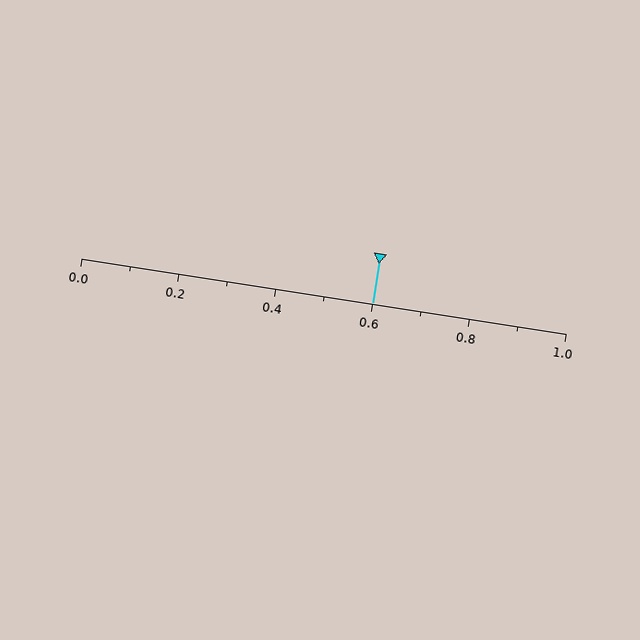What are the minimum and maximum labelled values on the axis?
The axis runs from 0.0 to 1.0.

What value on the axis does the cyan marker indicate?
The marker indicates approximately 0.6.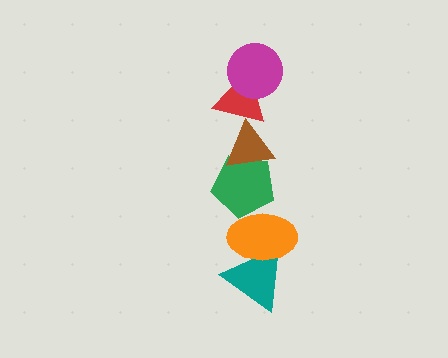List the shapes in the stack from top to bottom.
From top to bottom: the magenta circle, the red triangle, the brown triangle, the green pentagon, the orange ellipse, the teal triangle.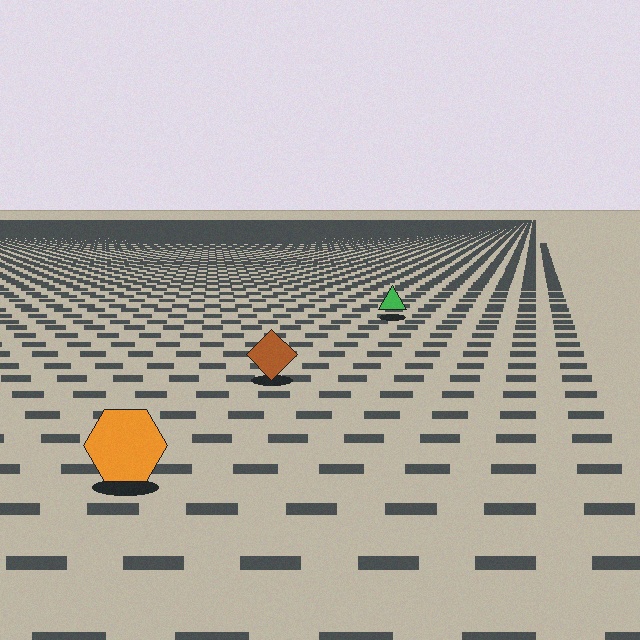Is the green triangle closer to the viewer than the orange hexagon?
No. The orange hexagon is closer — you can tell from the texture gradient: the ground texture is coarser near it.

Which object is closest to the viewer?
The orange hexagon is closest. The texture marks near it are larger and more spread out.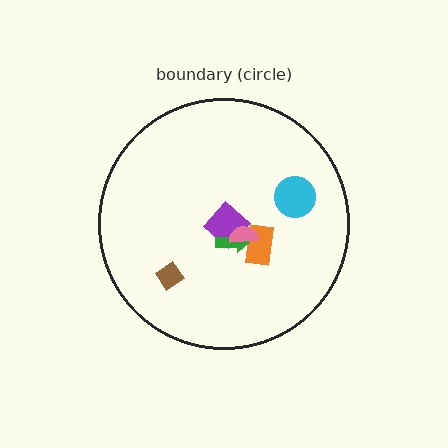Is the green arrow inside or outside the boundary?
Inside.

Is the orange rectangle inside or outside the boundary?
Inside.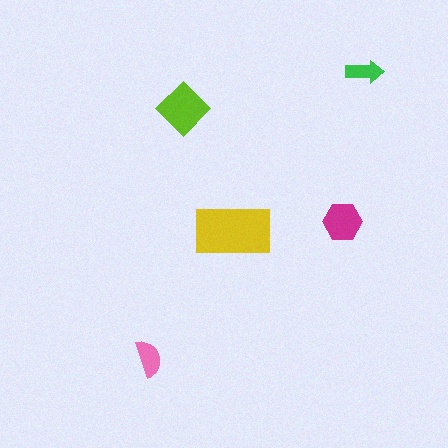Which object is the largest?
The yellow rectangle.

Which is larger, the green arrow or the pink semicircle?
The pink semicircle.